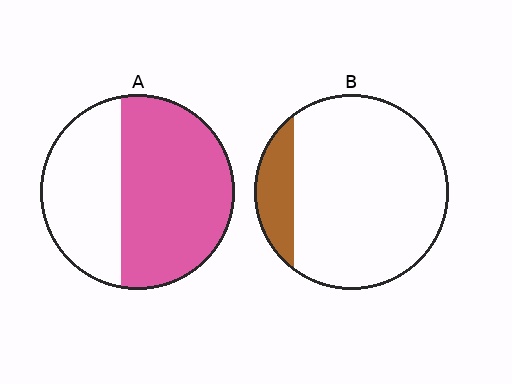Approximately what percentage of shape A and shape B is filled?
A is approximately 60% and B is approximately 15%.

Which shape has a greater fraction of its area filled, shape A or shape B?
Shape A.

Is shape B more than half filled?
No.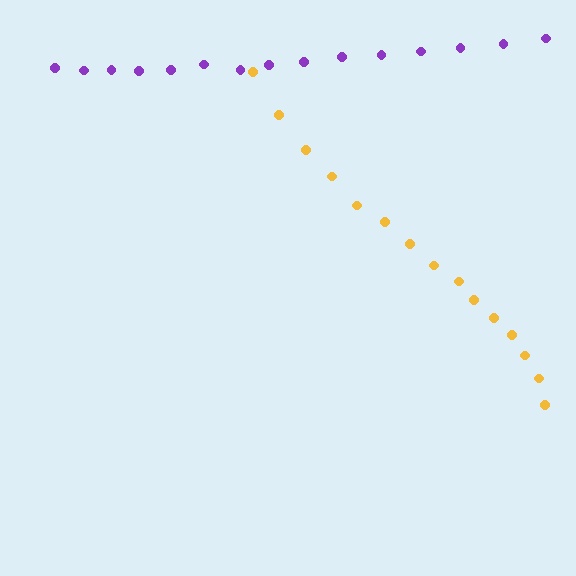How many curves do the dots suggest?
There are 2 distinct paths.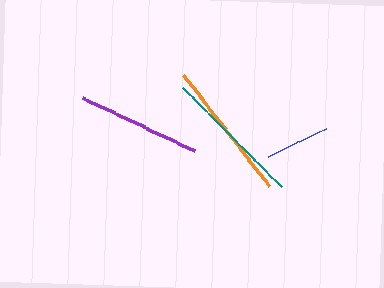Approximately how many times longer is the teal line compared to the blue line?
The teal line is approximately 2.2 times the length of the blue line.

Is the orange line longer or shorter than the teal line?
The orange line is longer than the teal line.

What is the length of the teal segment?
The teal segment is approximately 140 pixels long.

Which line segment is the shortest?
The blue line is the shortest at approximately 64 pixels.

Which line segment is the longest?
The orange line is the longest at approximately 140 pixels.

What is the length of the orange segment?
The orange segment is approximately 140 pixels long.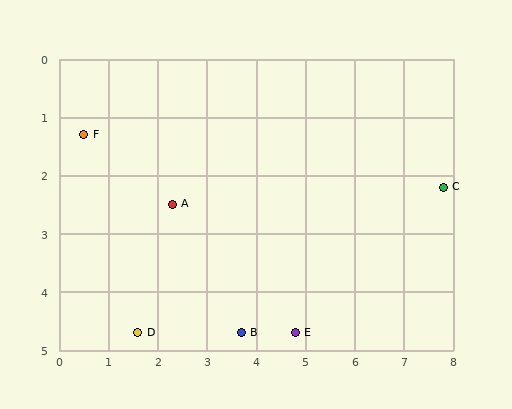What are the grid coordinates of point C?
Point C is at approximately (7.8, 2.2).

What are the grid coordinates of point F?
Point F is at approximately (0.5, 1.3).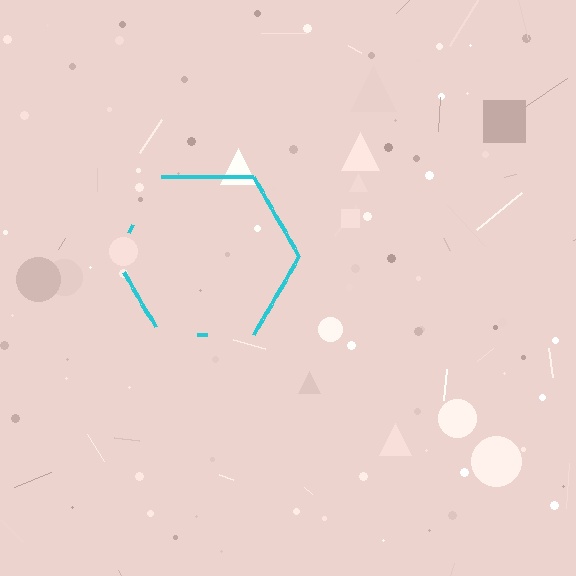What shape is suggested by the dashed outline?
The dashed outline suggests a hexagon.